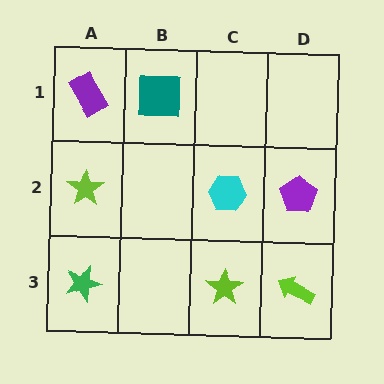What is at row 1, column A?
A purple rectangle.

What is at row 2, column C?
A cyan hexagon.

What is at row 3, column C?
A lime star.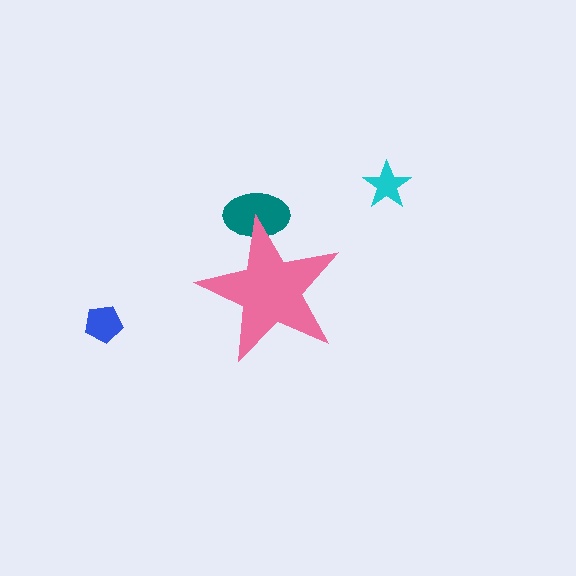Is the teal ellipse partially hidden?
Yes, the teal ellipse is partially hidden behind the pink star.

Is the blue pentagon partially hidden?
No, the blue pentagon is fully visible.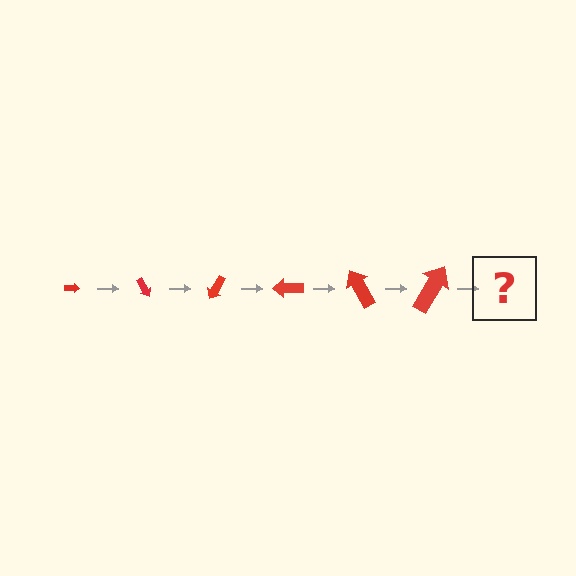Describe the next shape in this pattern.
It should be an arrow, larger than the previous one and rotated 360 degrees from the start.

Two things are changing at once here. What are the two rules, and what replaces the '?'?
The two rules are that the arrow grows larger each step and it rotates 60 degrees each step. The '?' should be an arrow, larger than the previous one and rotated 360 degrees from the start.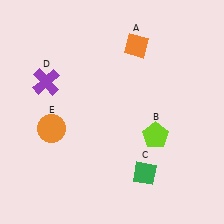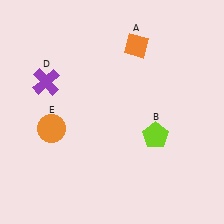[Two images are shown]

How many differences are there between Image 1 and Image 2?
There is 1 difference between the two images.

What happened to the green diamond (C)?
The green diamond (C) was removed in Image 2. It was in the bottom-right area of Image 1.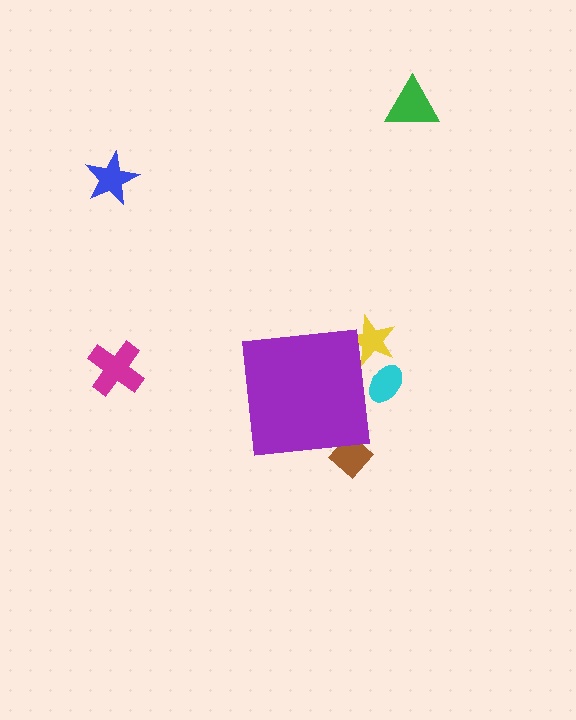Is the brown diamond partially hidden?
Yes, the brown diamond is partially hidden behind the purple square.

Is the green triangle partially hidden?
No, the green triangle is fully visible.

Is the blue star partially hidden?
No, the blue star is fully visible.